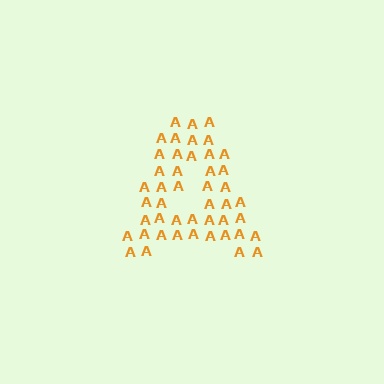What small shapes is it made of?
It is made of small letter A's.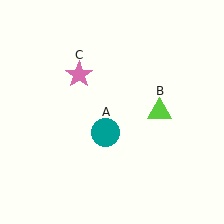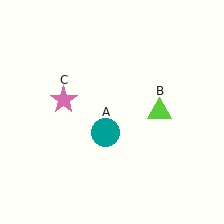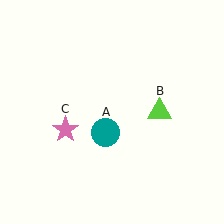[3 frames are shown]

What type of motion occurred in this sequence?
The pink star (object C) rotated counterclockwise around the center of the scene.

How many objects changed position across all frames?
1 object changed position: pink star (object C).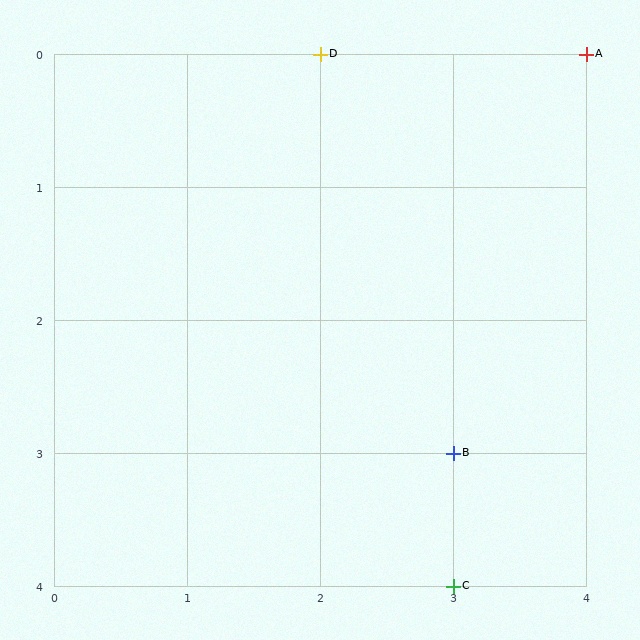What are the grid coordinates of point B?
Point B is at grid coordinates (3, 3).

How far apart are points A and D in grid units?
Points A and D are 2 columns apart.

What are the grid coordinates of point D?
Point D is at grid coordinates (2, 0).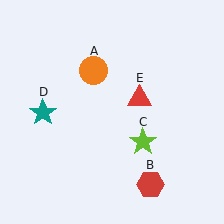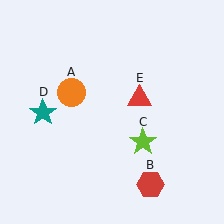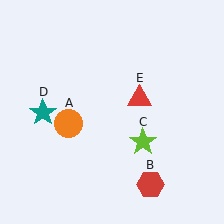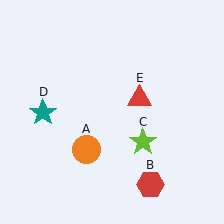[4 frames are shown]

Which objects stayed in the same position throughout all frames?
Red hexagon (object B) and lime star (object C) and teal star (object D) and red triangle (object E) remained stationary.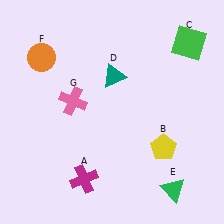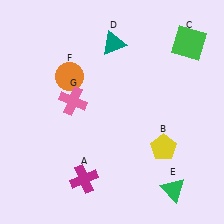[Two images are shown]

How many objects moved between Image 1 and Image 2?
2 objects moved between the two images.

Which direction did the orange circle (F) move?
The orange circle (F) moved right.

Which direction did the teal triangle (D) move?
The teal triangle (D) moved up.